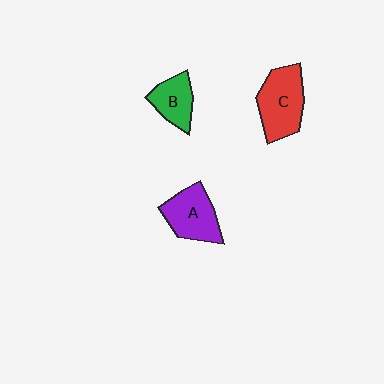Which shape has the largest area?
Shape C (red).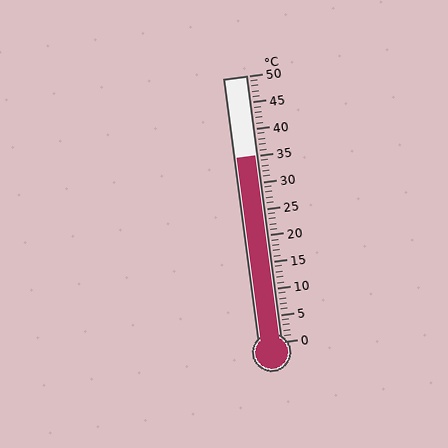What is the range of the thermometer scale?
The thermometer scale ranges from 0°C to 50°C.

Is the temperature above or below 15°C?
The temperature is above 15°C.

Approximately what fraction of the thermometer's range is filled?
The thermometer is filled to approximately 70% of its range.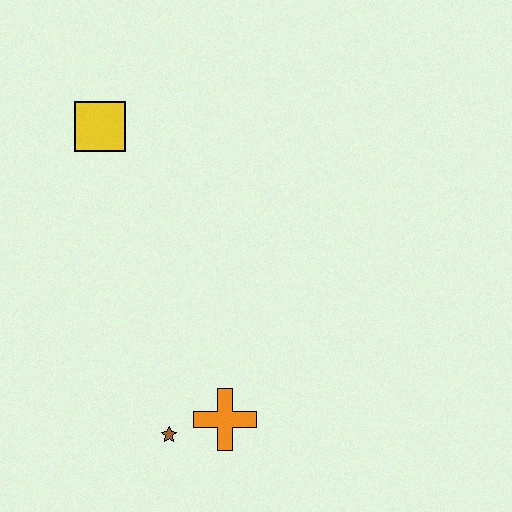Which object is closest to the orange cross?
The brown star is closest to the orange cross.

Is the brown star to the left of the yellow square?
No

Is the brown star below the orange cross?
Yes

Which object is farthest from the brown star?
The yellow square is farthest from the brown star.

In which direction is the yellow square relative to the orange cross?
The yellow square is above the orange cross.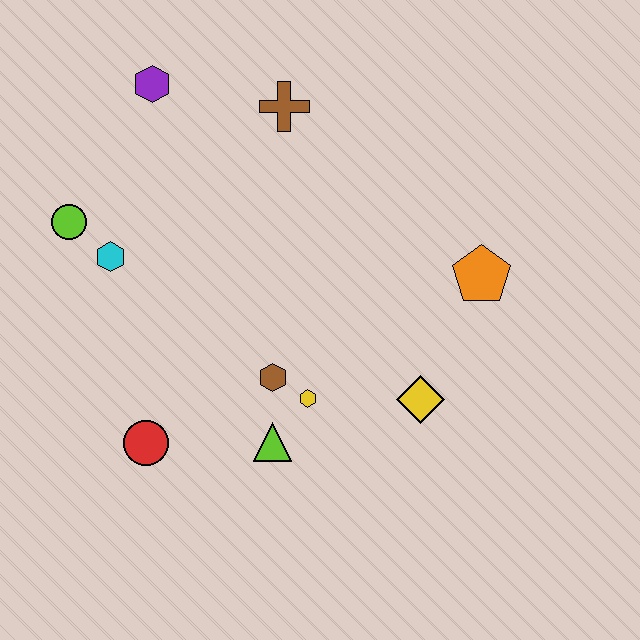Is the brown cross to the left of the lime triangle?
No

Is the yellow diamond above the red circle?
Yes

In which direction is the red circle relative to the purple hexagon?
The red circle is below the purple hexagon.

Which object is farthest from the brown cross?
The red circle is farthest from the brown cross.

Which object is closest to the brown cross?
The purple hexagon is closest to the brown cross.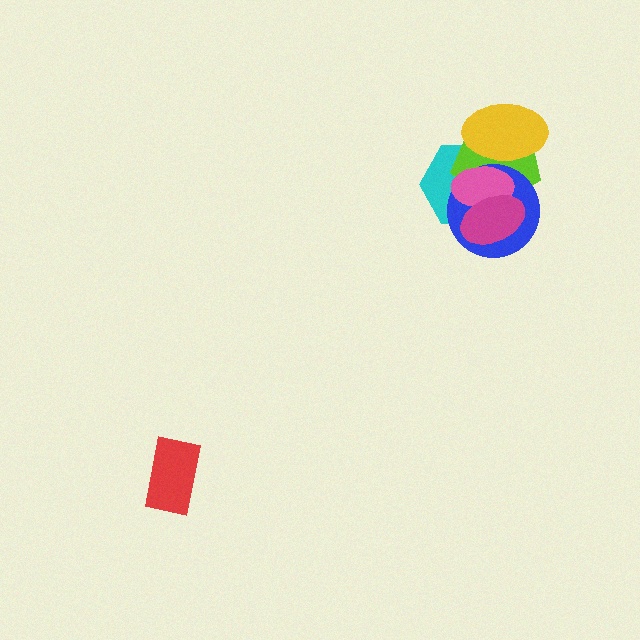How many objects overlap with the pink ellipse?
5 objects overlap with the pink ellipse.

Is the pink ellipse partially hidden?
Yes, it is partially covered by another shape.